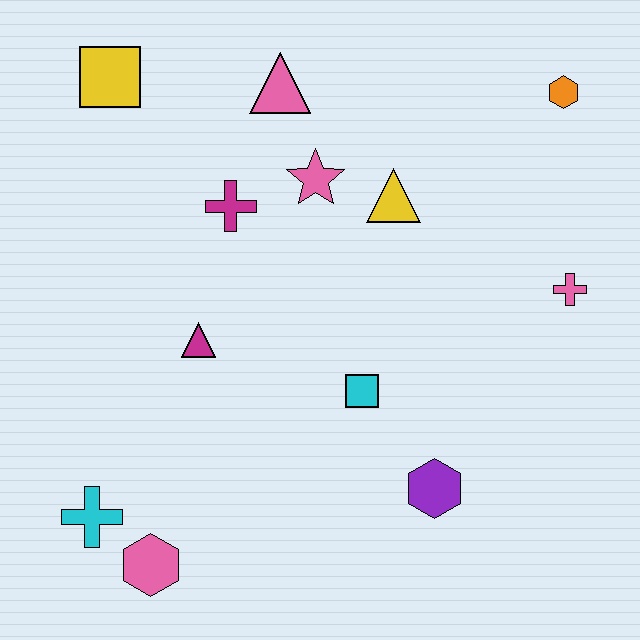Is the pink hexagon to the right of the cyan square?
No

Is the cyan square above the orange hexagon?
No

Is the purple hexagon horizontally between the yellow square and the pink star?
No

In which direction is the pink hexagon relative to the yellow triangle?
The pink hexagon is below the yellow triangle.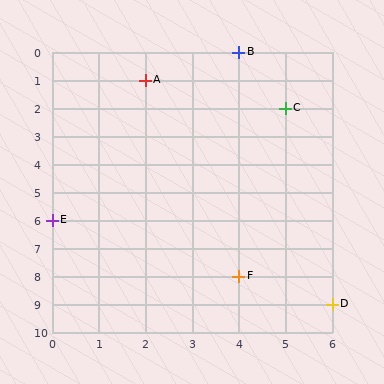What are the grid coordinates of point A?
Point A is at grid coordinates (2, 1).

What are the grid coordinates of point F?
Point F is at grid coordinates (4, 8).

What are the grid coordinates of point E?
Point E is at grid coordinates (0, 6).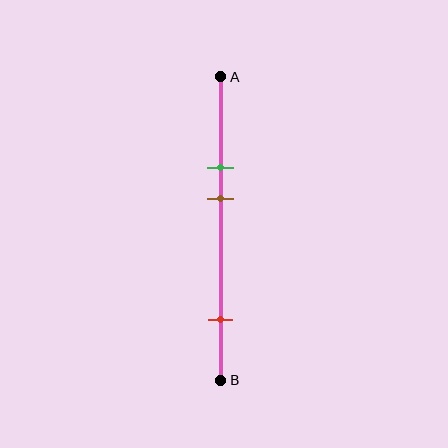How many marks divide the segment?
There are 3 marks dividing the segment.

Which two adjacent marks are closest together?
The green and brown marks are the closest adjacent pair.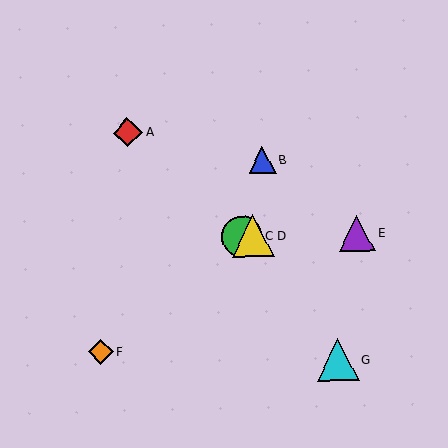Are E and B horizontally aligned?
No, E is at y≈234 and B is at y≈160.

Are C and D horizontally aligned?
Yes, both are at y≈236.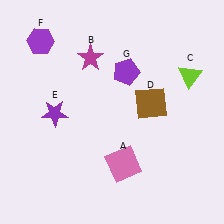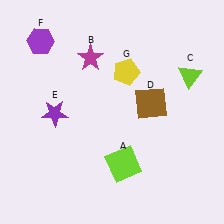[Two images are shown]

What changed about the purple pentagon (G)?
In Image 1, G is purple. In Image 2, it changed to yellow.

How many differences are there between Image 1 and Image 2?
There are 2 differences between the two images.